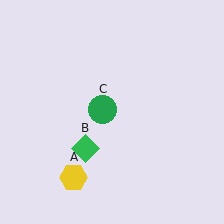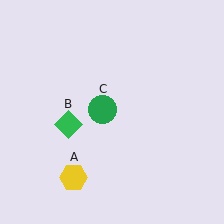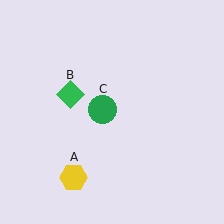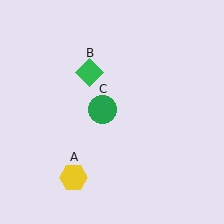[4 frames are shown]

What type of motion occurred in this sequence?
The green diamond (object B) rotated clockwise around the center of the scene.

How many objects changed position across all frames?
1 object changed position: green diamond (object B).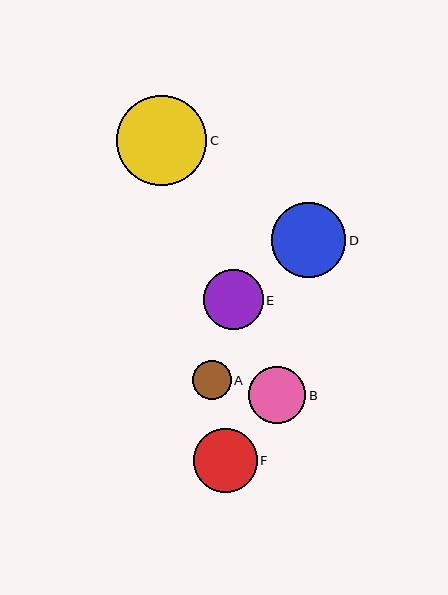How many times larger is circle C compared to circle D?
Circle C is approximately 1.2 times the size of circle D.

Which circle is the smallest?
Circle A is the smallest with a size of approximately 38 pixels.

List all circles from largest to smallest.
From largest to smallest: C, D, F, E, B, A.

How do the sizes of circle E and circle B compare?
Circle E and circle B are approximately the same size.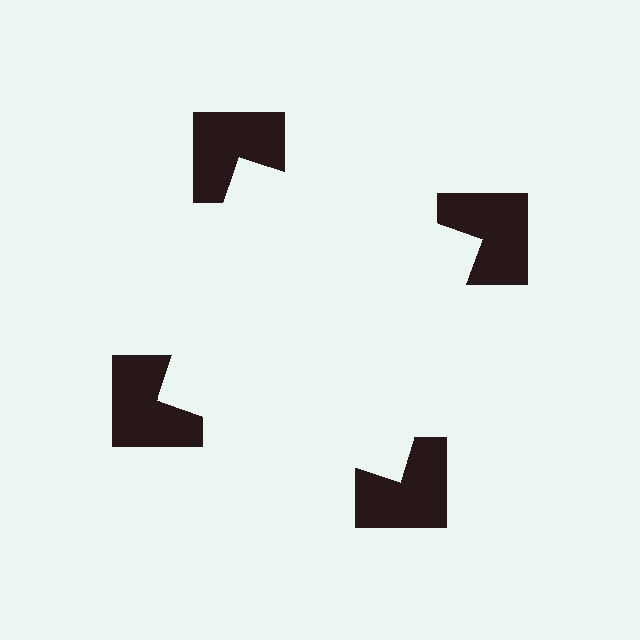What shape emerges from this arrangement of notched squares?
An illusory square — its edges are inferred from the aligned wedge cuts in the notched squares, not physically drawn.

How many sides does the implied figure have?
4 sides.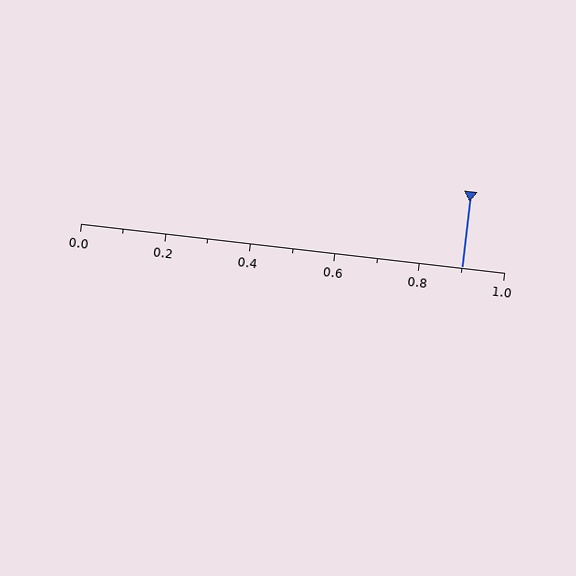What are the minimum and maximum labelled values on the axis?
The axis runs from 0.0 to 1.0.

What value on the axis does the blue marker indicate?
The marker indicates approximately 0.9.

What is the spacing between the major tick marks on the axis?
The major ticks are spaced 0.2 apart.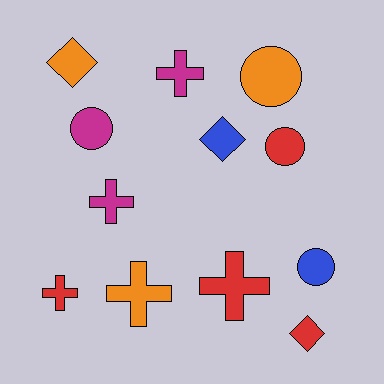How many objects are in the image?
There are 12 objects.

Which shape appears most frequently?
Cross, with 5 objects.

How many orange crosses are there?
There is 1 orange cross.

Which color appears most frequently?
Red, with 4 objects.